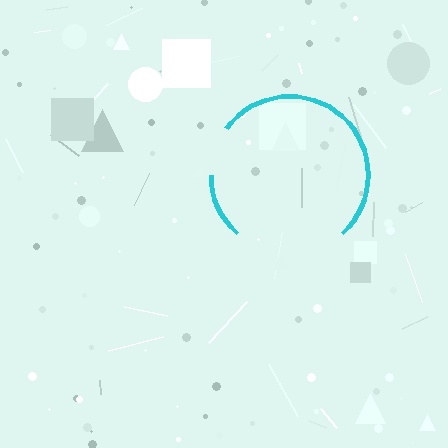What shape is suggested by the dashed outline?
The dashed outline suggests a circle.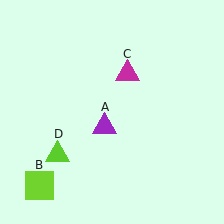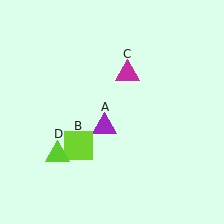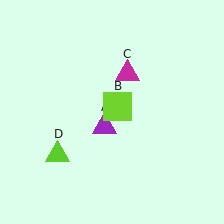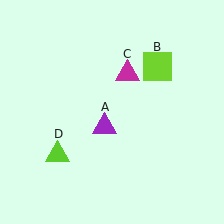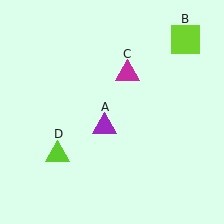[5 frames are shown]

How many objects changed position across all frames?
1 object changed position: lime square (object B).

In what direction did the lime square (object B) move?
The lime square (object B) moved up and to the right.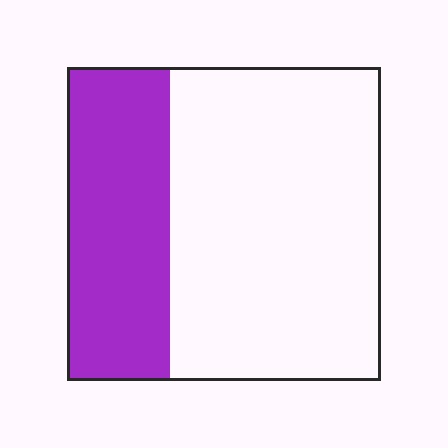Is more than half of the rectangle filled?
No.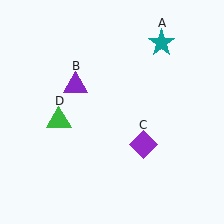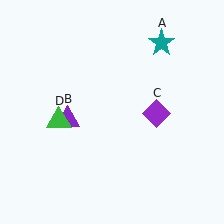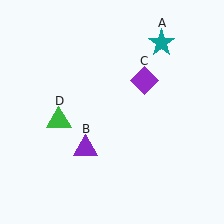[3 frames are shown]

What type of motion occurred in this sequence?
The purple triangle (object B), purple diamond (object C) rotated counterclockwise around the center of the scene.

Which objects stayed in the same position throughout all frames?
Teal star (object A) and green triangle (object D) remained stationary.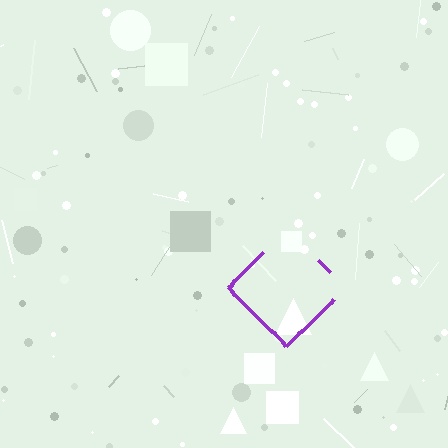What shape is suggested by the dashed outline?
The dashed outline suggests a diamond.